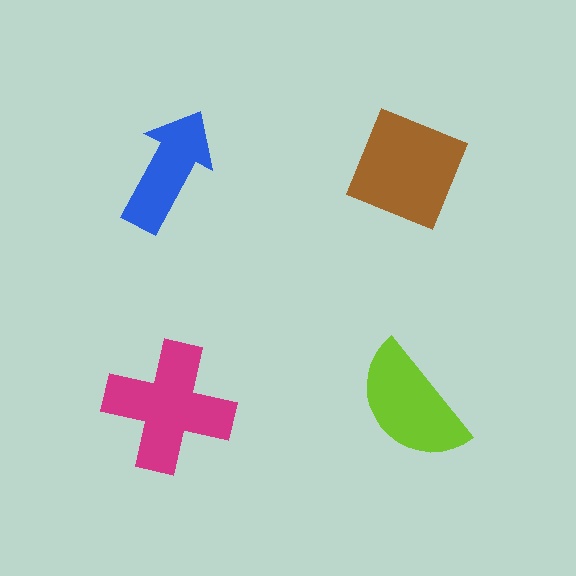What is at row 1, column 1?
A blue arrow.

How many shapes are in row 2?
2 shapes.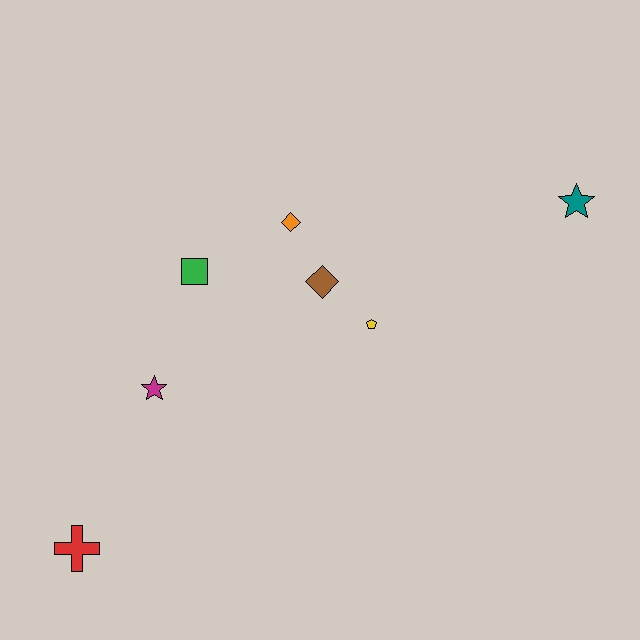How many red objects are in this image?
There is 1 red object.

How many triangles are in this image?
There are no triangles.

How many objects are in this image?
There are 7 objects.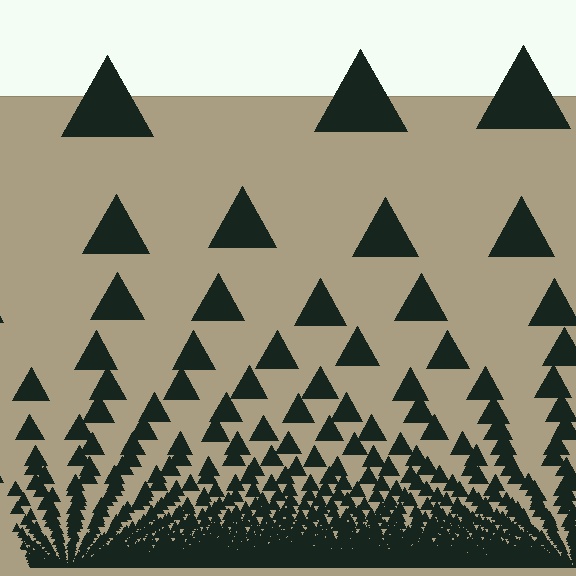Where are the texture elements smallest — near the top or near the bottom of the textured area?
Near the bottom.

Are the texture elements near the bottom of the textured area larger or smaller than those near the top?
Smaller. The gradient is inverted — elements near the bottom are smaller and denser.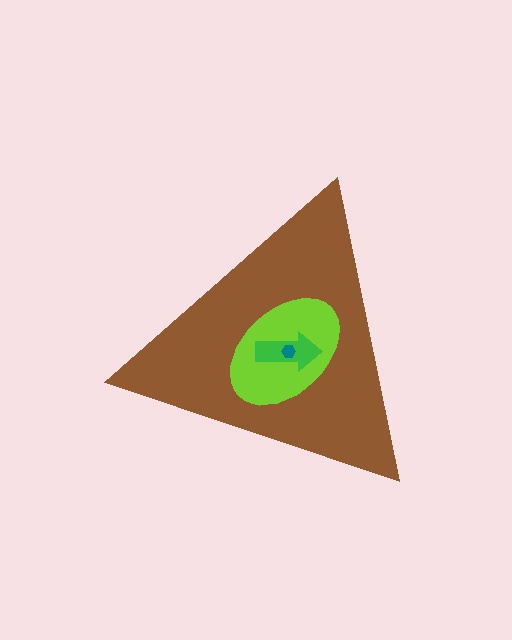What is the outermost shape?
The brown triangle.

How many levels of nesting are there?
4.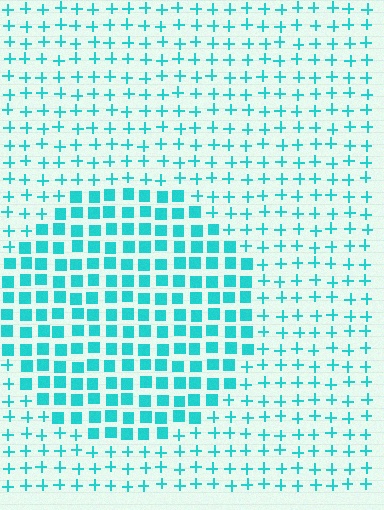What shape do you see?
I see a circle.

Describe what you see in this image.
The image is filled with small cyan elements arranged in a uniform grid. A circle-shaped region contains squares, while the surrounding area contains plus signs. The boundary is defined purely by the change in element shape.